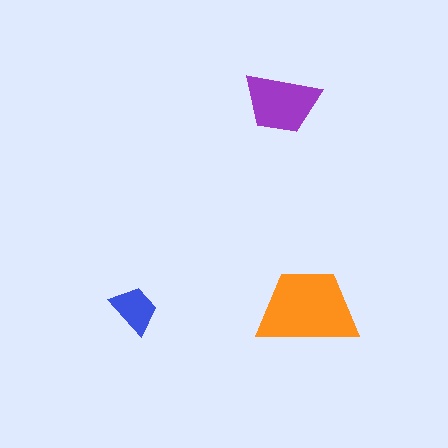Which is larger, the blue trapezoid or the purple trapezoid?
The purple one.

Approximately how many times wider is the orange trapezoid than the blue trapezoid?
About 2 times wider.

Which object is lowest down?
The blue trapezoid is bottommost.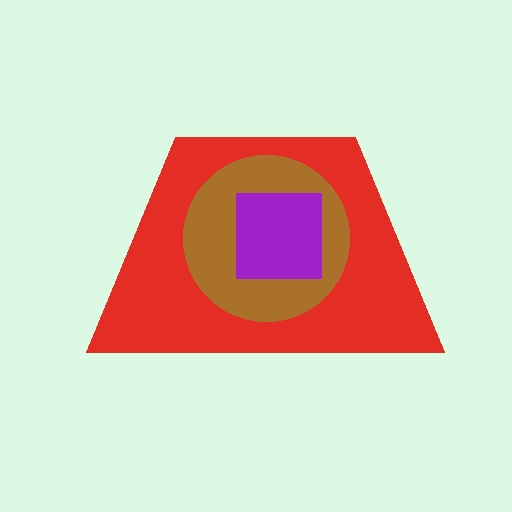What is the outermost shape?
The red trapezoid.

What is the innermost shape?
The purple square.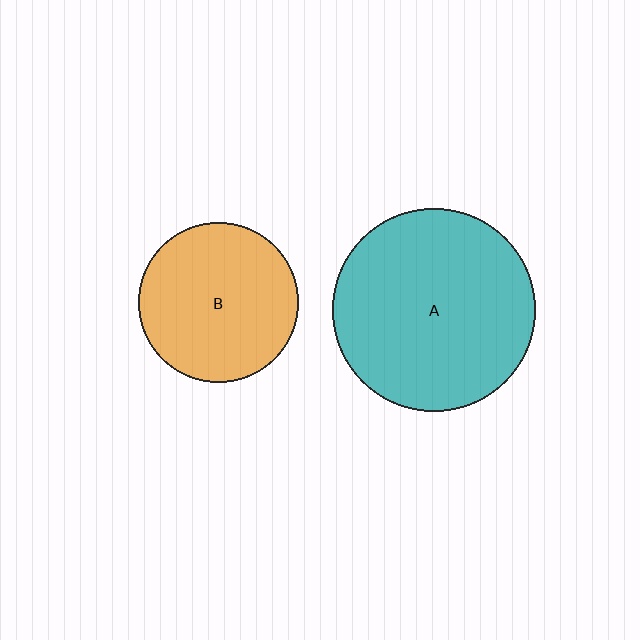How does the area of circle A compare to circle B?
Approximately 1.6 times.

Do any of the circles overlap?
No, none of the circles overlap.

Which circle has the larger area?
Circle A (teal).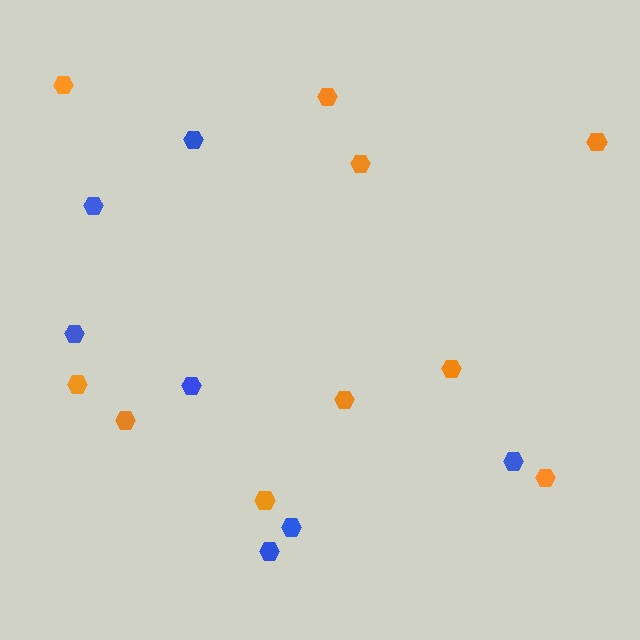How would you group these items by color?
There are 2 groups: one group of blue hexagons (7) and one group of orange hexagons (10).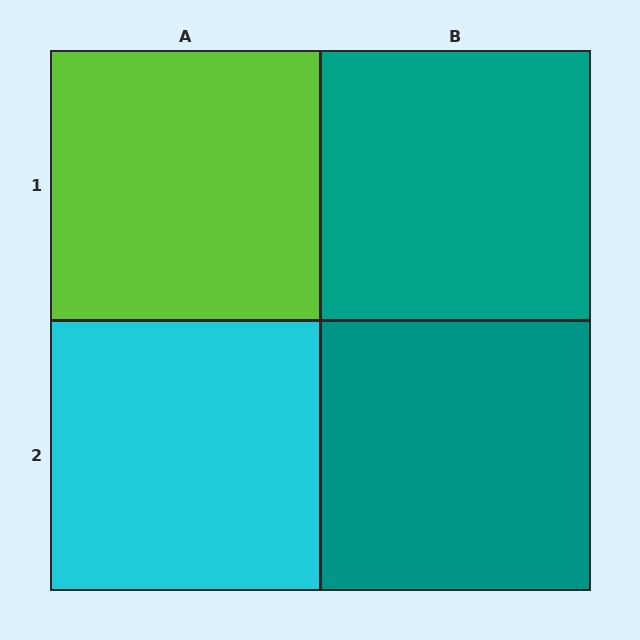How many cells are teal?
2 cells are teal.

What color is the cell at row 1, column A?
Lime.